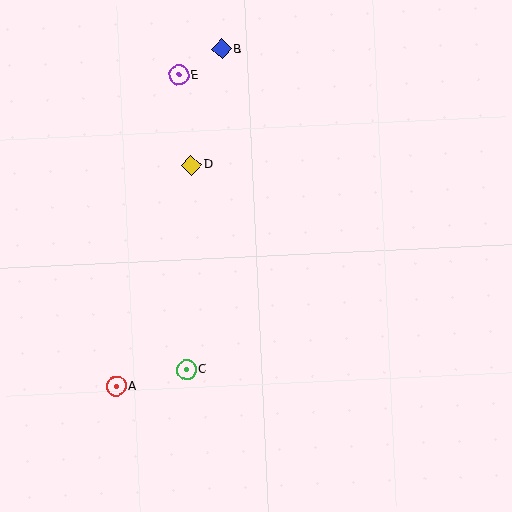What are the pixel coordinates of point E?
Point E is at (179, 75).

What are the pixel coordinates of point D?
Point D is at (191, 165).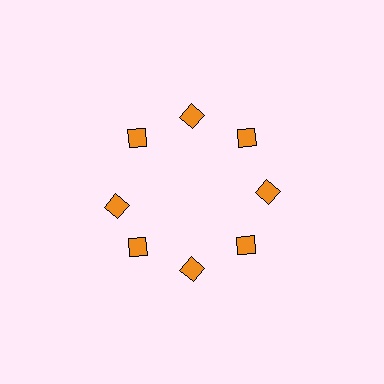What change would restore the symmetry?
The symmetry would be restored by rotating it back into even spacing with its neighbors so that all 8 diamonds sit at equal angles and equal distance from the center.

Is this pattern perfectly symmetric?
No. The 8 orange diamonds are arranged in a ring, but one element near the 9 o'clock position is rotated out of alignment along the ring, breaking the 8-fold rotational symmetry.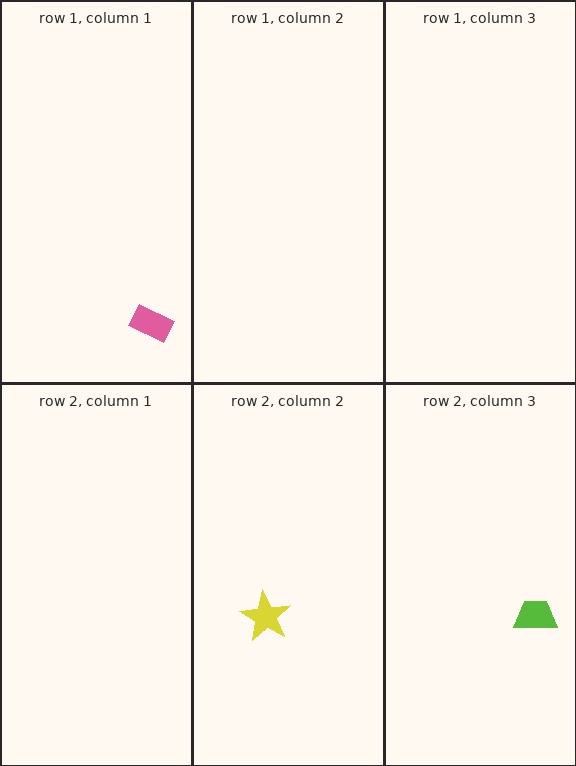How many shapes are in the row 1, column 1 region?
1.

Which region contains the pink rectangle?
The row 1, column 1 region.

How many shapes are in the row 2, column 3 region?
1.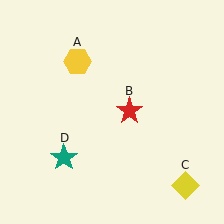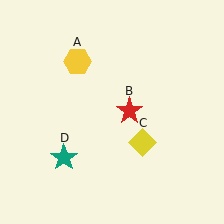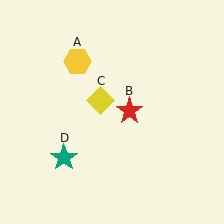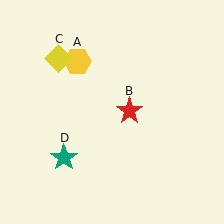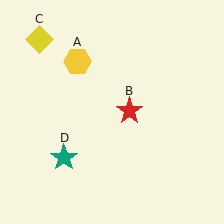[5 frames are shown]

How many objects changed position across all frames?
1 object changed position: yellow diamond (object C).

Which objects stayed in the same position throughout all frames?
Yellow hexagon (object A) and red star (object B) and teal star (object D) remained stationary.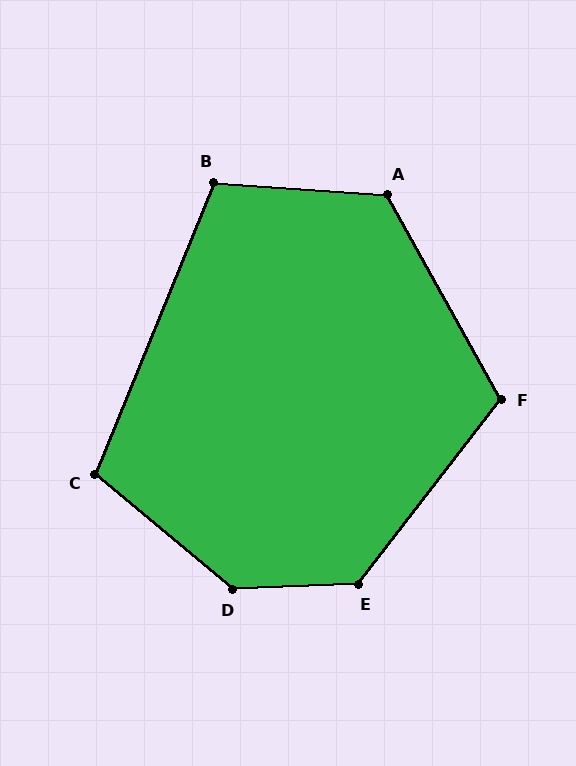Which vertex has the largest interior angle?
D, at approximately 138 degrees.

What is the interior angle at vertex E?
Approximately 130 degrees (obtuse).